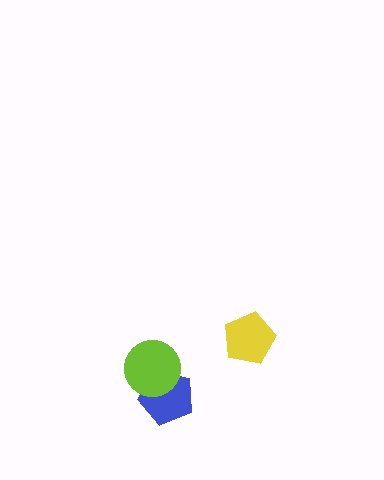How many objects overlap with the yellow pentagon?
0 objects overlap with the yellow pentagon.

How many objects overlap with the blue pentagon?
1 object overlaps with the blue pentagon.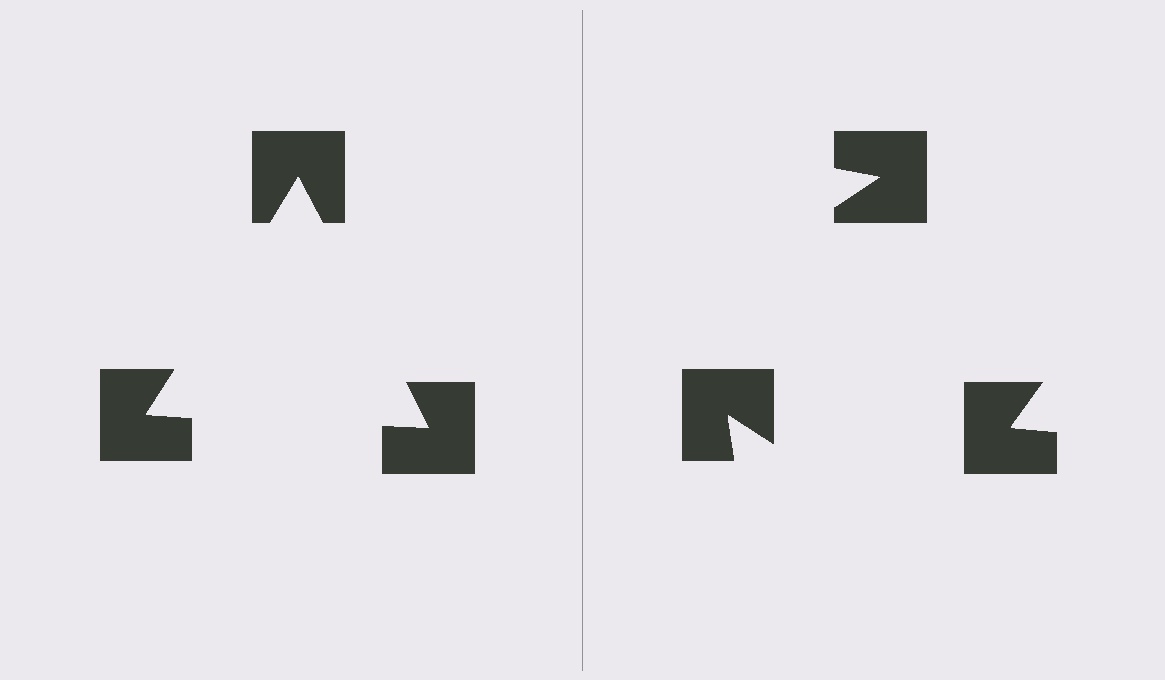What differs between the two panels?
The notched squares are positioned identically on both sides; only the wedge orientations differ. On the left they align to a triangle; on the right they are misaligned.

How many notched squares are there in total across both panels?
6 — 3 on each side.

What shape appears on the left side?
An illusory triangle.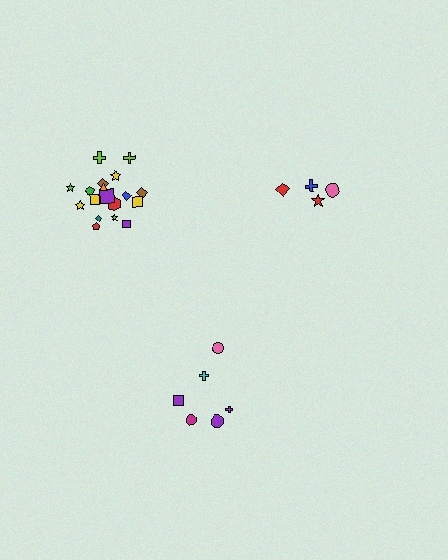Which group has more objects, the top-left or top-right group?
The top-left group.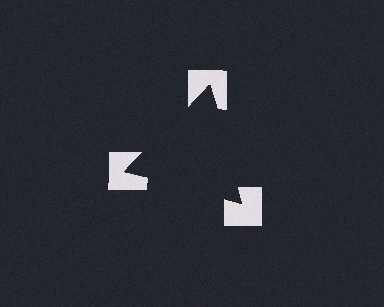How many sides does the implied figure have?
3 sides.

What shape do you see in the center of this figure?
An illusory triangle — its edges are inferred from the aligned wedge cuts in the notched squares, not physically drawn.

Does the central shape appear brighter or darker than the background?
It typically appears slightly darker than the background, even though no actual brightness change is drawn.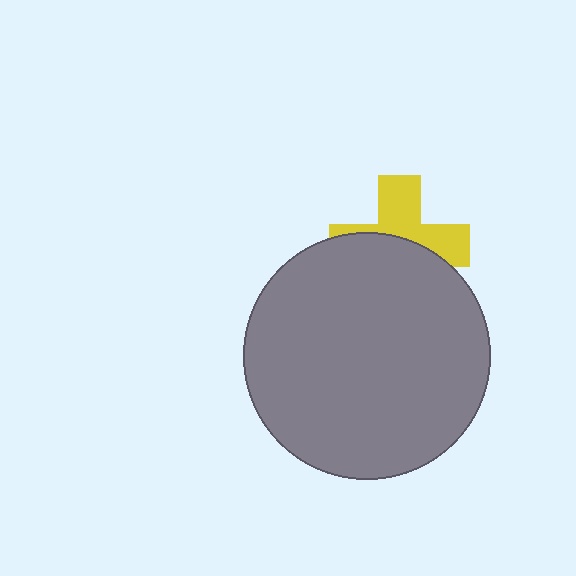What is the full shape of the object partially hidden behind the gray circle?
The partially hidden object is a yellow cross.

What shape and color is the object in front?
The object in front is a gray circle.